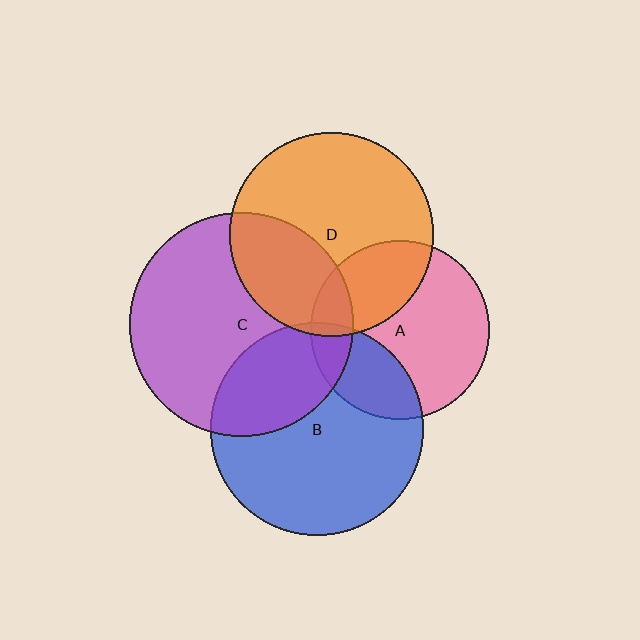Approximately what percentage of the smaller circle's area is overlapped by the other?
Approximately 30%.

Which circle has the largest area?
Circle C (purple).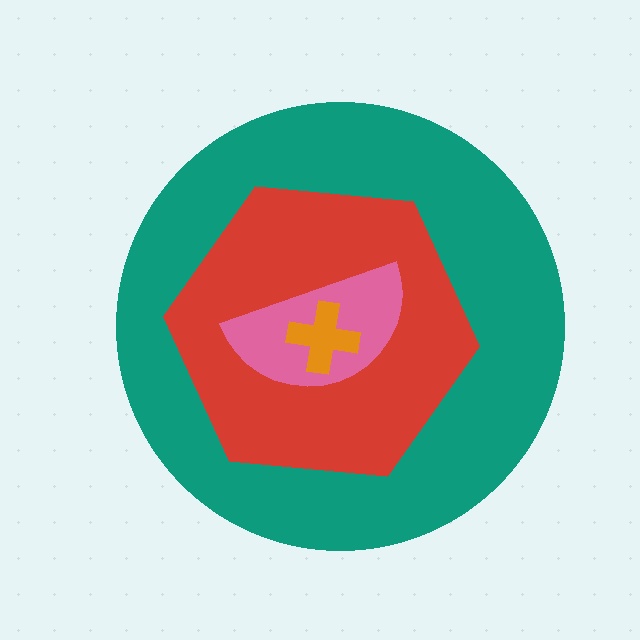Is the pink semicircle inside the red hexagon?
Yes.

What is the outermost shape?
The teal circle.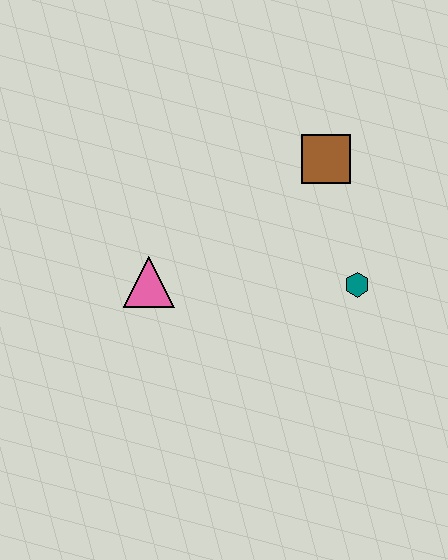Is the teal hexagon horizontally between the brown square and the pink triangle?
No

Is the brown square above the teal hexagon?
Yes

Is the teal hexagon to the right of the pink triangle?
Yes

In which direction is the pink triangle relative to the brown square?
The pink triangle is to the left of the brown square.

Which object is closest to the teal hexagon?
The brown square is closest to the teal hexagon.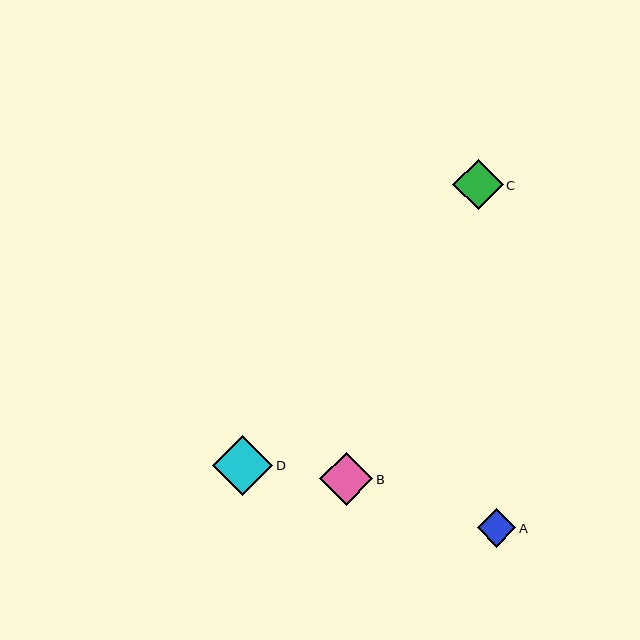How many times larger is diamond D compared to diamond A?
Diamond D is approximately 1.5 times the size of diamond A.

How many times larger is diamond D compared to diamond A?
Diamond D is approximately 1.5 times the size of diamond A.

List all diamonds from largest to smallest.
From largest to smallest: D, B, C, A.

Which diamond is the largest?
Diamond D is the largest with a size of approximately 60 pixels.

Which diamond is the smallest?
Diamond A is the smallest with a size of approximately 39 pixels.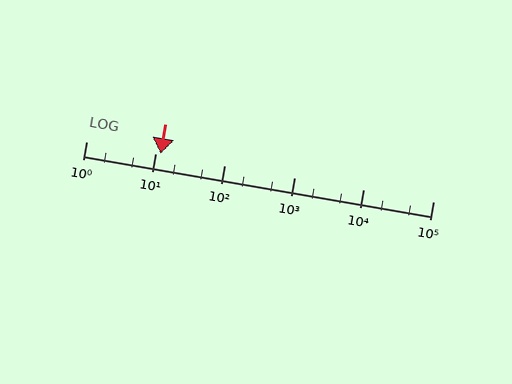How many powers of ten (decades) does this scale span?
The scale spans 5 decades, from 1 to 100000.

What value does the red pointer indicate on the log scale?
The pointer indicates approximately 12.